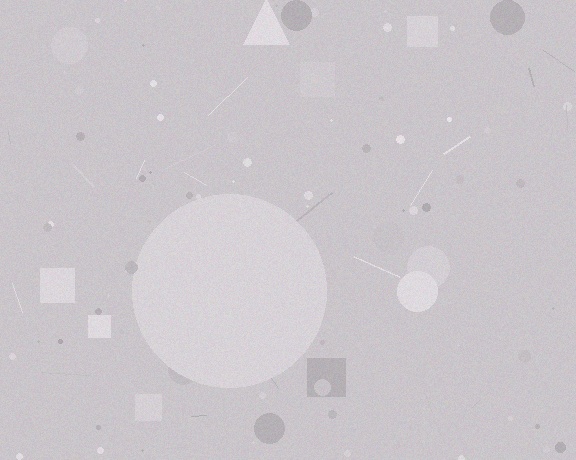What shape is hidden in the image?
A circle is hidden in the image.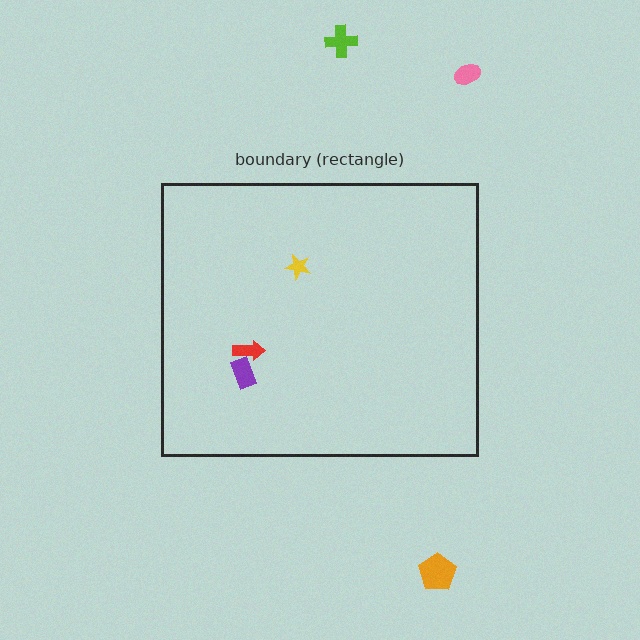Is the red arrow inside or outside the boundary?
Inside.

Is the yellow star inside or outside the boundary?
Inside.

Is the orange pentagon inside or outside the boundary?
Outside.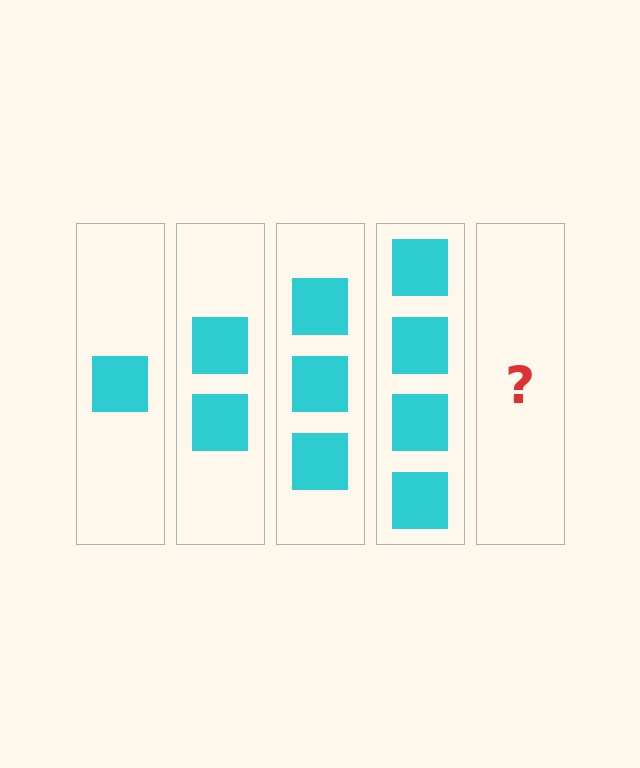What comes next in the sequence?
The next element should be 5 squares.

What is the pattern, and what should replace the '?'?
The pattern is that each step adds one more square. The '?' should be 5 squares.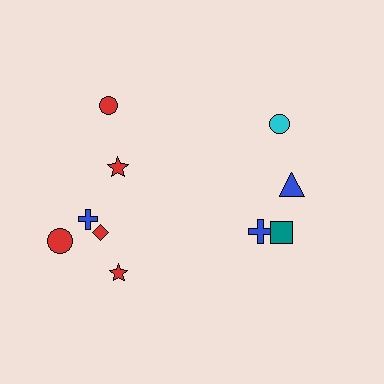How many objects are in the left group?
There are 6 objects.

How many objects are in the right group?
There are 4 objects.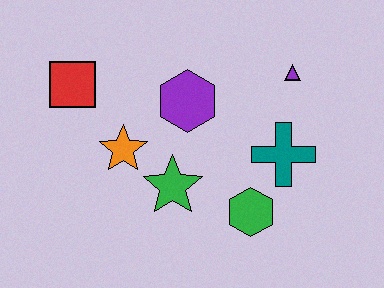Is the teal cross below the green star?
No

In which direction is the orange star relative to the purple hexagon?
The orange star is to the left of the purple hexagon.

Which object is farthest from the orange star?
The purple triangle is farthest from the orange star.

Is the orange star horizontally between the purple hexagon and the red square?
Yes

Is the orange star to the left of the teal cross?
Yes